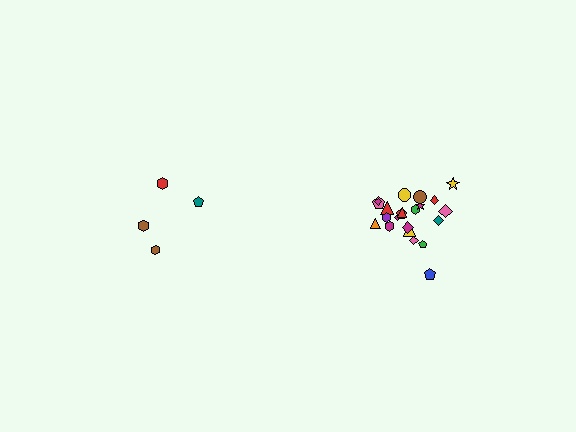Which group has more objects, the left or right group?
The right group.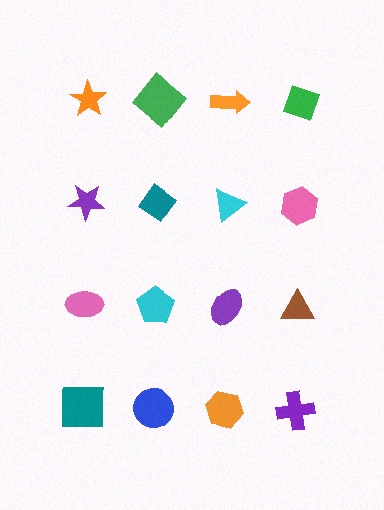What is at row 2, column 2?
A teal diamond.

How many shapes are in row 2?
4 shapes.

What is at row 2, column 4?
A pink hexagon.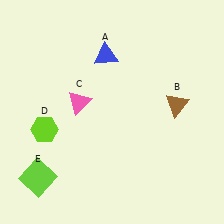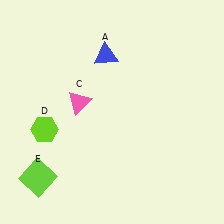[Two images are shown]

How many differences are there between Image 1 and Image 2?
There is 1 difference between the two images.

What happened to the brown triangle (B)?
The brown triangle (B) was removed in Image 2. It was in the top-right area of Image 1.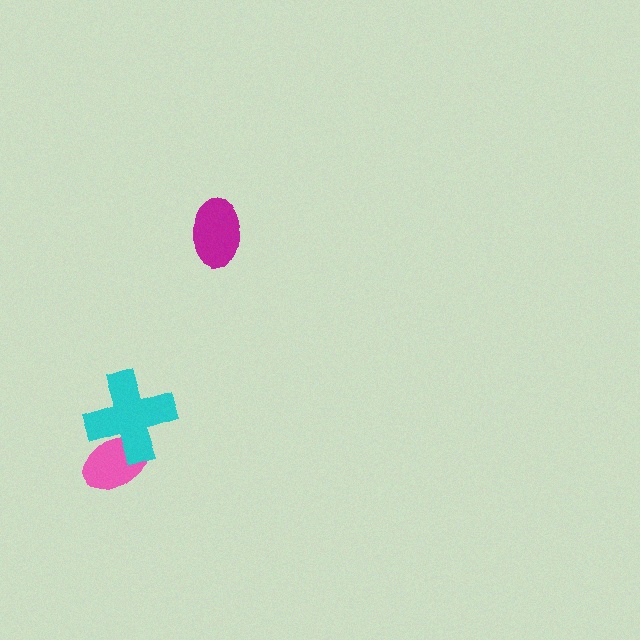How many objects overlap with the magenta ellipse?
0 objects overlap with the magenta ellipse.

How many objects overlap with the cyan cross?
1 object overlaps with the cyan cross.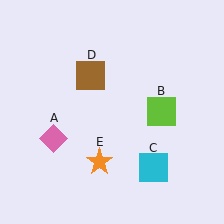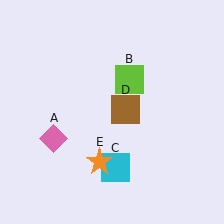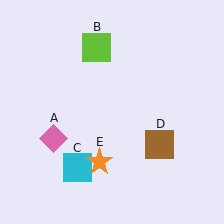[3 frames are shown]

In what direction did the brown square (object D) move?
The brown square (object D) moved down and to the right.